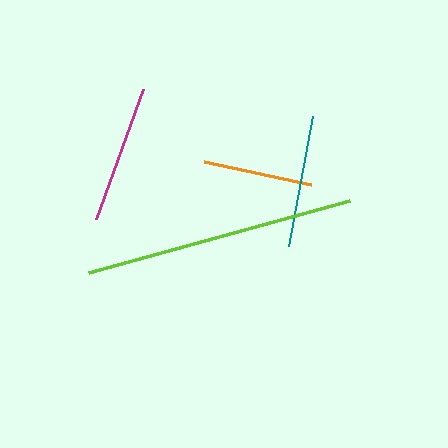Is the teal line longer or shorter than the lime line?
The lime line is longer than the teal line.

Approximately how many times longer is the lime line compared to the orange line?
The lime line is approximately 2.5 times the length of the orange line.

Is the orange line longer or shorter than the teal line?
The teal line is longer than the orange line.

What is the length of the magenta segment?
The magenta segment is approximately 139 pixels long.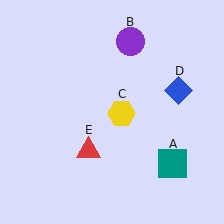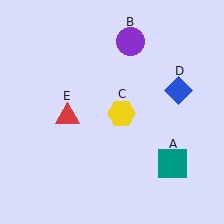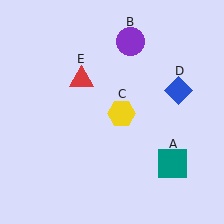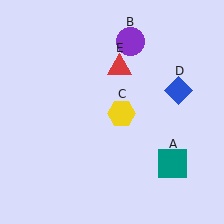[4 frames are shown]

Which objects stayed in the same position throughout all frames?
Teal square (object A) and purple circle (object B) and yellow hexagon (object C) and blue diamond (object D) remained stationary.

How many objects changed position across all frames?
1 object changed position: red triangle (object E).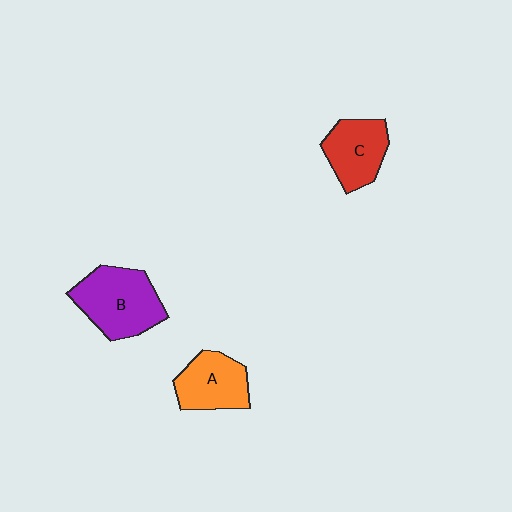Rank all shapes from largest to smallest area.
From largest to smallest: B (purple), A (orange), C (red).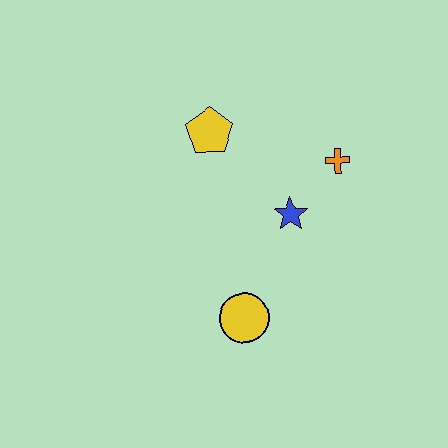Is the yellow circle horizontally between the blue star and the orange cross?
No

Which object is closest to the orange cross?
The blue star is closest to the orange cross.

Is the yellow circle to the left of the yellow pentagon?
No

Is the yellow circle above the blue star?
No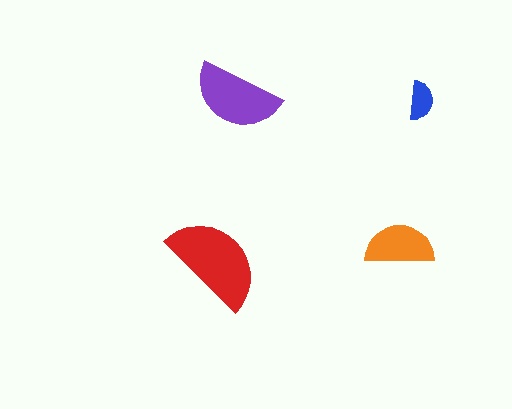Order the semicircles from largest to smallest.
the red one, the purple one, the orange one, the blue one.